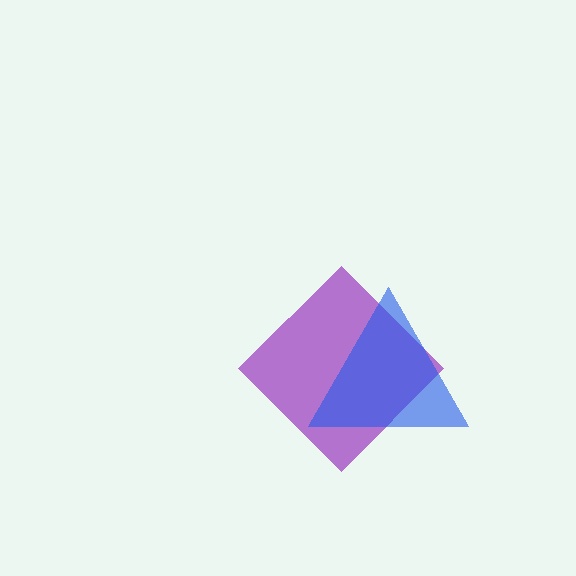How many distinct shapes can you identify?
There are 2 distinct shapes: a purple diamond, a blue triangle.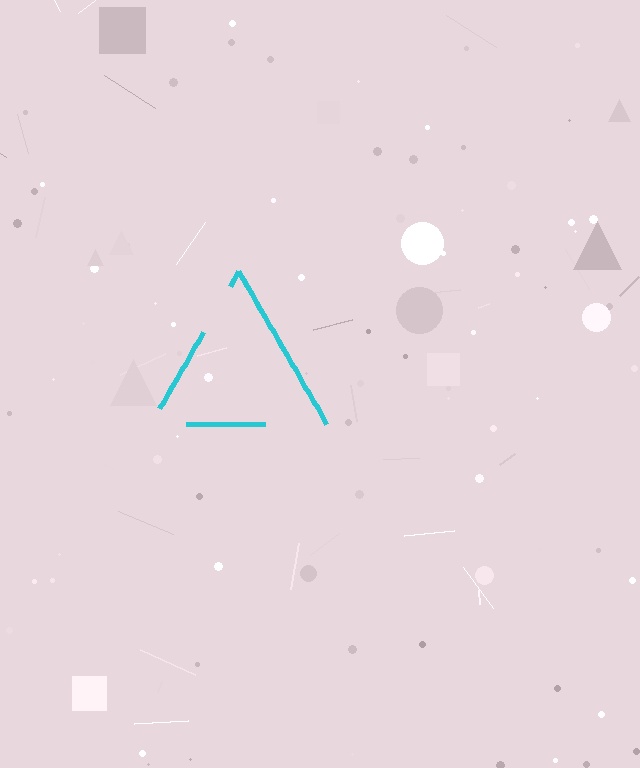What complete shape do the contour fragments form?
The contour fragments form a triangle.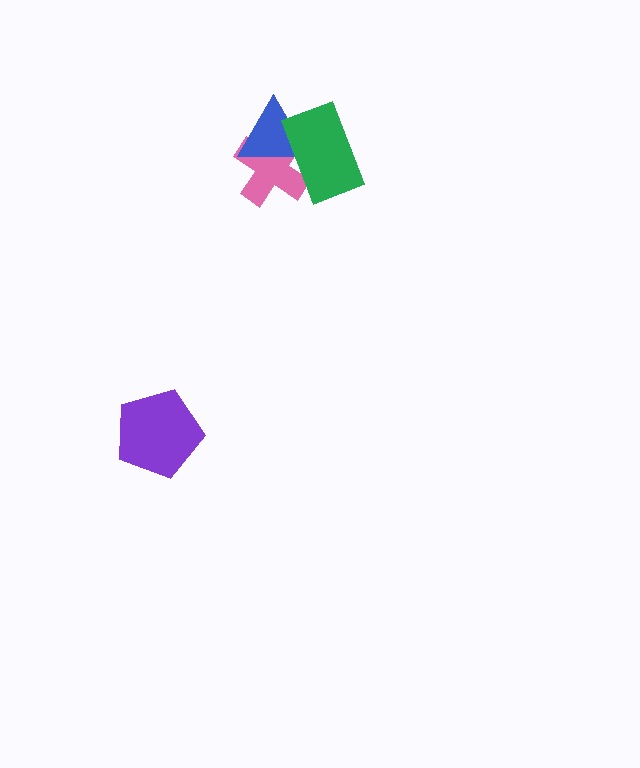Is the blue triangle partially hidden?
Yes, it is partially covered by another shape.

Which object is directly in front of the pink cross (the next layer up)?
The blue triangle is directly in front of the pink cross.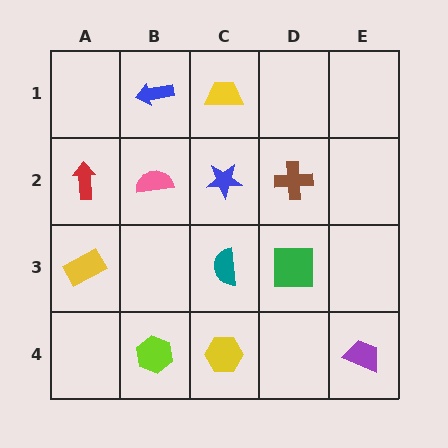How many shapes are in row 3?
3 shapes.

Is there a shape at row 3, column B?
No, that cell is empty.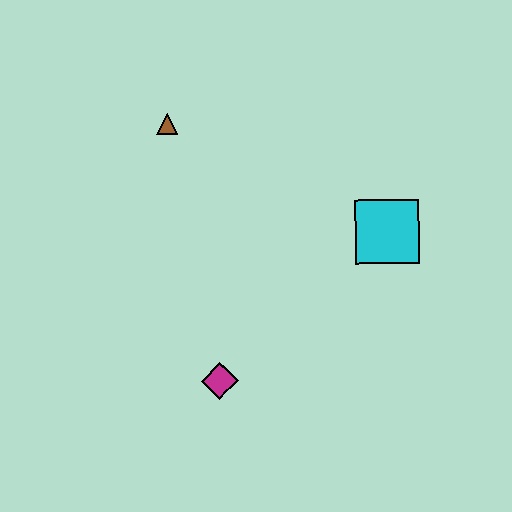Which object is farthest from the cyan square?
The brown triangle is farthest from the cyan square.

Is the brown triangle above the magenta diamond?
Yes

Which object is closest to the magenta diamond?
The cyan square is closest to the magenta diamond.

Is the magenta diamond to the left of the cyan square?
Yes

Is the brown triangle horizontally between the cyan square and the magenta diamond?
No